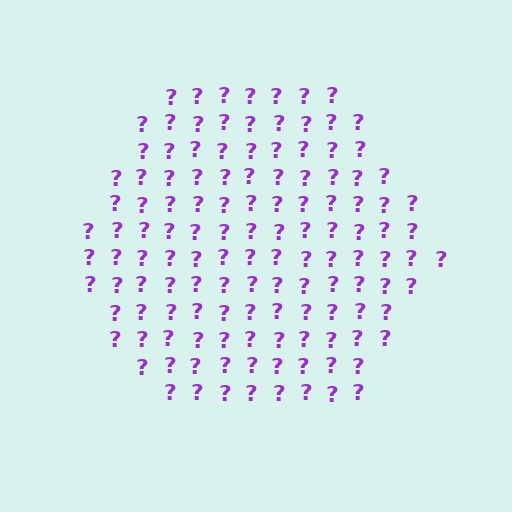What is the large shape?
The large shape is a hexagon.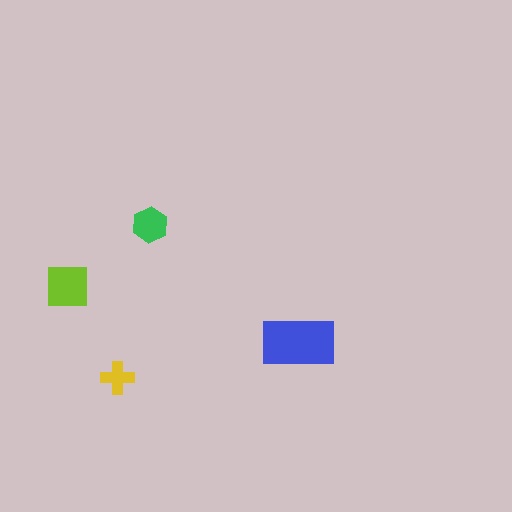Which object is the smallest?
The yellow cross.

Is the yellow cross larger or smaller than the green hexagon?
Smaller.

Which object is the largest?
The blue rectangle.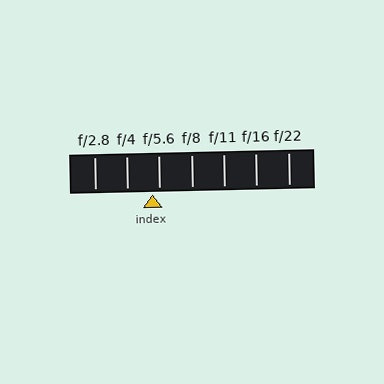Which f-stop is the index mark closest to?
The index mark is closest to f/5.6.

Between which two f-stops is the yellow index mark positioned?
The index mark is between f/4 and f/5.6.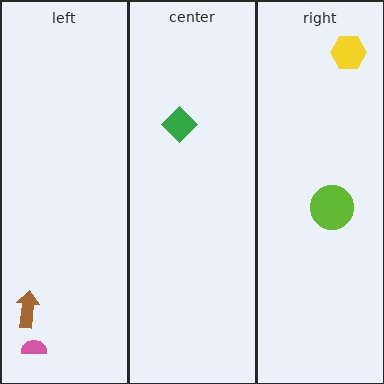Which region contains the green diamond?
The center region.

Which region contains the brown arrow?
The left region.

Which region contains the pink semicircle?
The left region.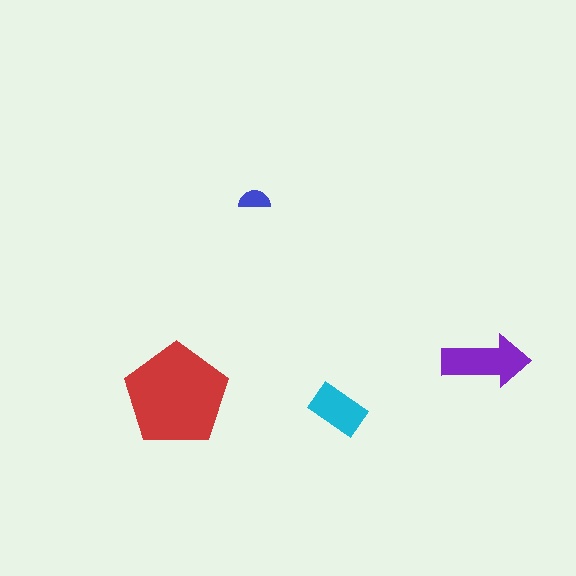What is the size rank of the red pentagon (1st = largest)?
1st.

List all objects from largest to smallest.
The red pentagon, the purple arrow, the cyan rectangle, the blue semicircle.